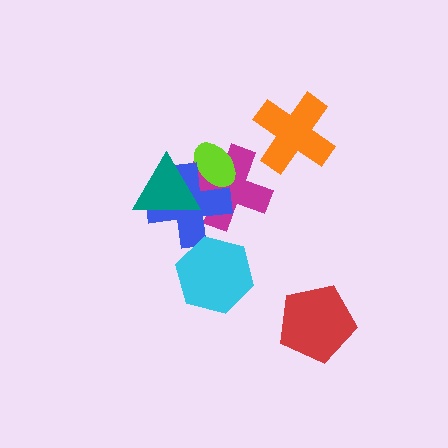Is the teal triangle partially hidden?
No, no other shape covers it.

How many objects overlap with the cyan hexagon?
0 objects overlap with the cyan hexagon.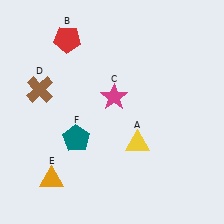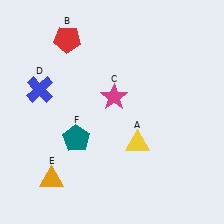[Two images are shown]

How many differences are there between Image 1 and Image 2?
There is 1 difference between the two images.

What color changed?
The cross (D) changed from brown in Image 1 to blue in Image 2.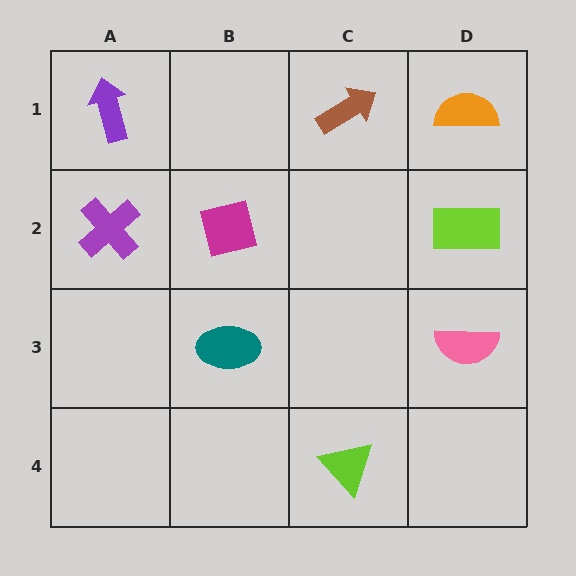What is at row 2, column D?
A lime rectangle.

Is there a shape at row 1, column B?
No, that cell is empty.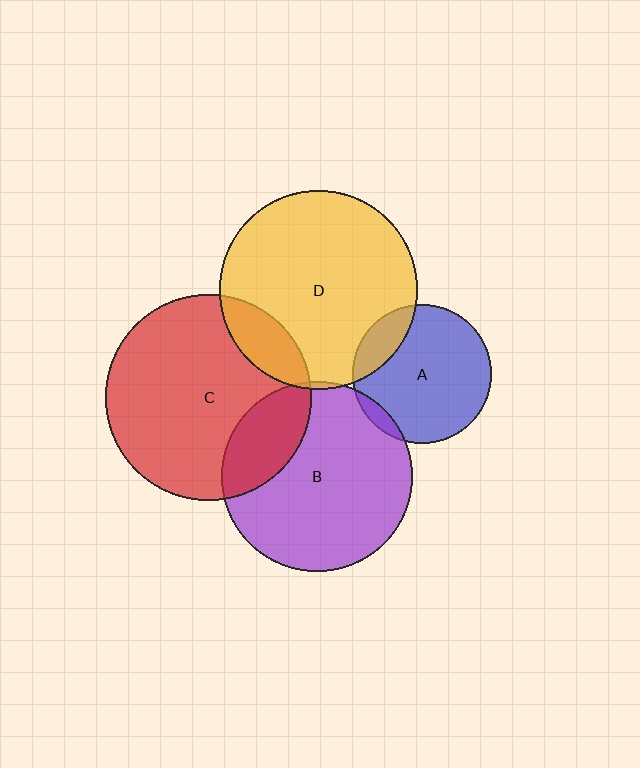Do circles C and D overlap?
Yes.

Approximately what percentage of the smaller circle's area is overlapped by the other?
Approximately 15%.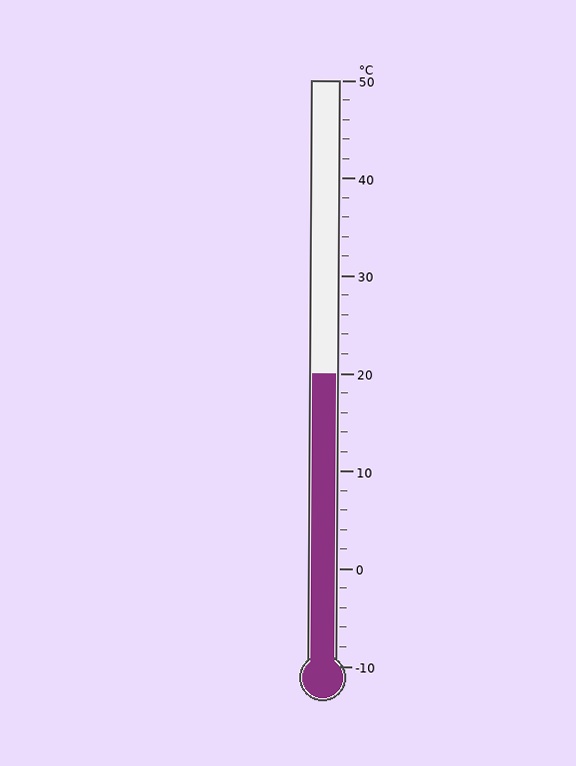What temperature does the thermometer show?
The thermometer shows approximately 20°C.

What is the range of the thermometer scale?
The thermometer scale ranges from -10°C to 50°C.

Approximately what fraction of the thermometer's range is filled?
The thermometer is filled to approximately 50% of its range.